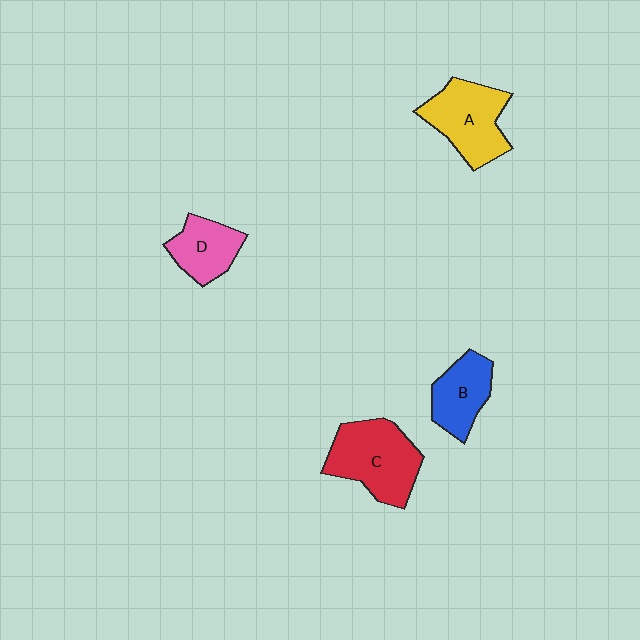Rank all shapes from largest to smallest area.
From largest to smallest: C (red), A (yellow), B (blue), D (pink).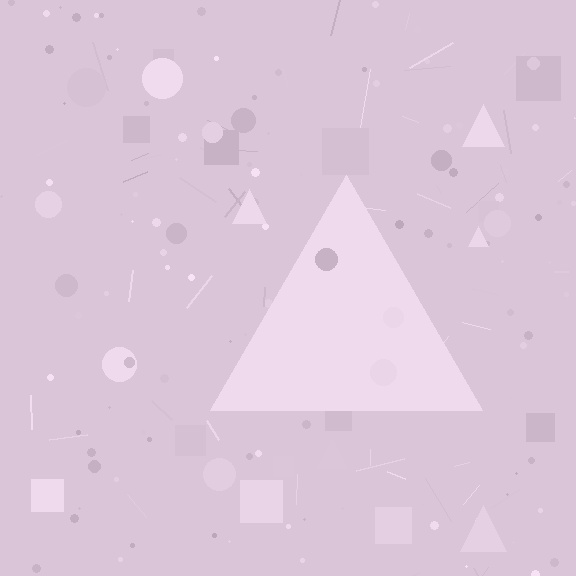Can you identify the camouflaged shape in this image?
The camouflaged shape is a triangle.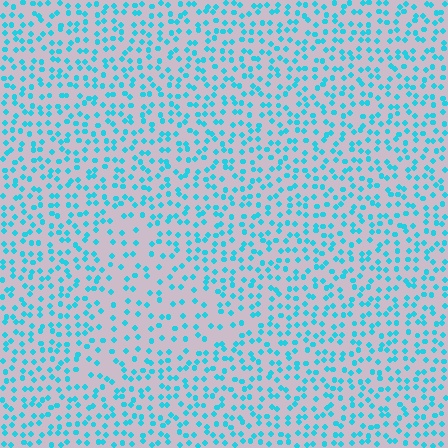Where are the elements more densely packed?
The elements are more densely packed outside the triangle boundary.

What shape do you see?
I see a triangle.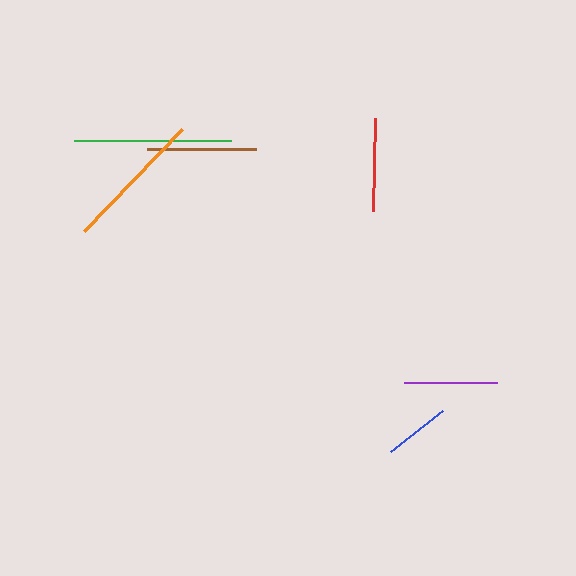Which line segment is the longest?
The green line is the longest at approximately 157 pixels.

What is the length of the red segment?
The red segment is approximately 93 pixels long.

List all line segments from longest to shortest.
From longest to shortest: green, orange, brown, red, purple, blue.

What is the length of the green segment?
The green segment is approximately 157 pixels long.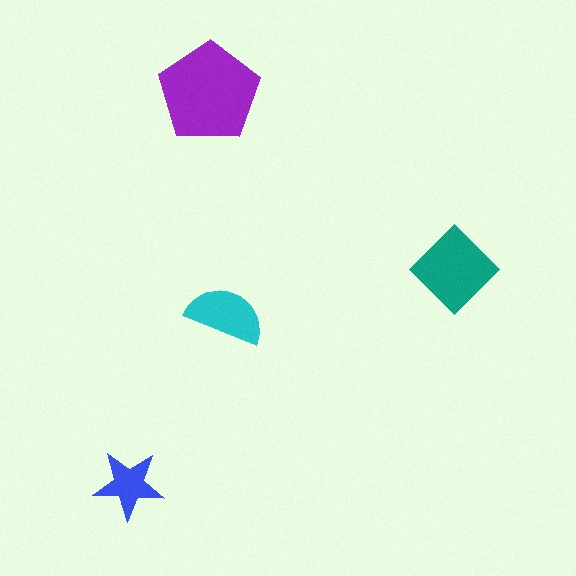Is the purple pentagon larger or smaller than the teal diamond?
Larger.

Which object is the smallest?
The blue star.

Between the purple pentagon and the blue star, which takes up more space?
The purple pentagon.